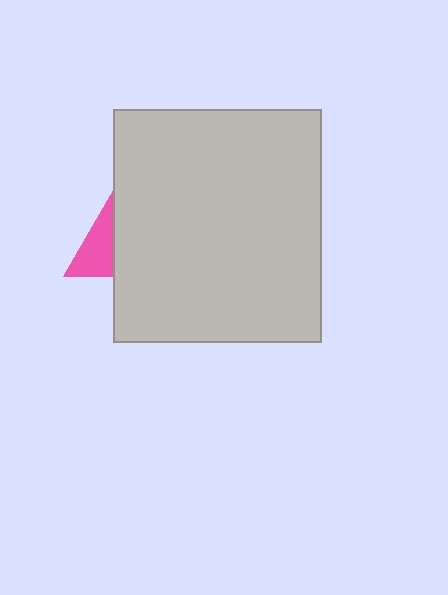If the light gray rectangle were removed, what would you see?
You would see the complete pink triangle.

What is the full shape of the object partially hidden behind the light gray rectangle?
The partially hidden object is a pink triangle.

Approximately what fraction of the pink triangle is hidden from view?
Roughly 67% of the pink triangle is hidden behind the light gray rectangle.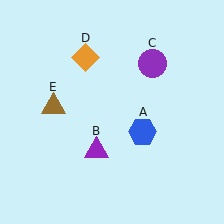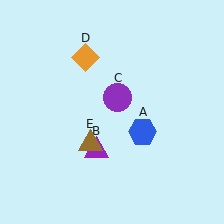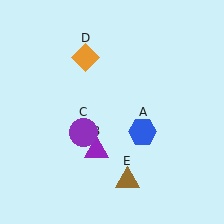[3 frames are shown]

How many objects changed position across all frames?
2 objects changed position: purple circle (object C), brown triangle (object E).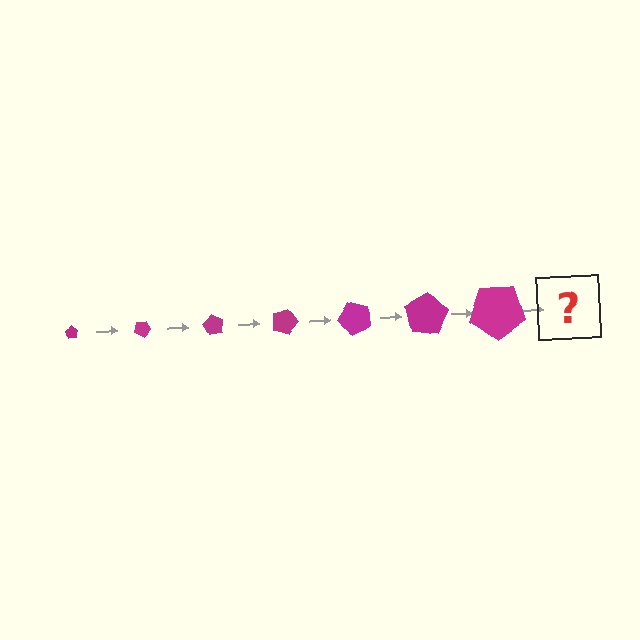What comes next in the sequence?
The next element should be a pentagon, larger than the previous one and rotated 210 degrees from the start.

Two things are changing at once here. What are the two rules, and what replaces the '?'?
The two rules are that the pentagon grows larger each step and it rotates 30 degrees each step. The '?' should be a pentagon, larger than the previous one and rotated 210 degrees from the start.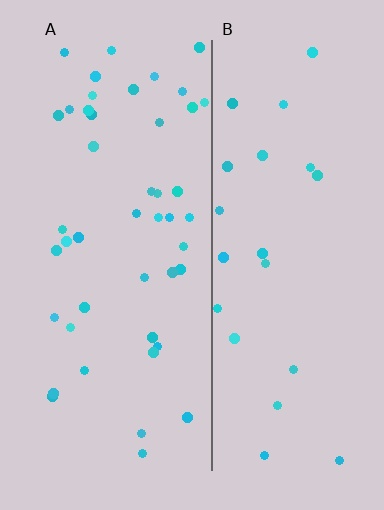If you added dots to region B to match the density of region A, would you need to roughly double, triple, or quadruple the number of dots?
Approximately double.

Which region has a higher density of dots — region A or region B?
A (the left).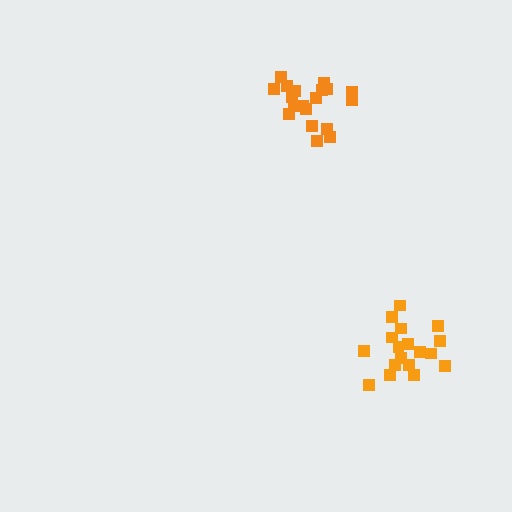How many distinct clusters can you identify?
There are 2 distinct clusters.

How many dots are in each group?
Group 1: 18 dots, Group 2: 19 dots (37 total).